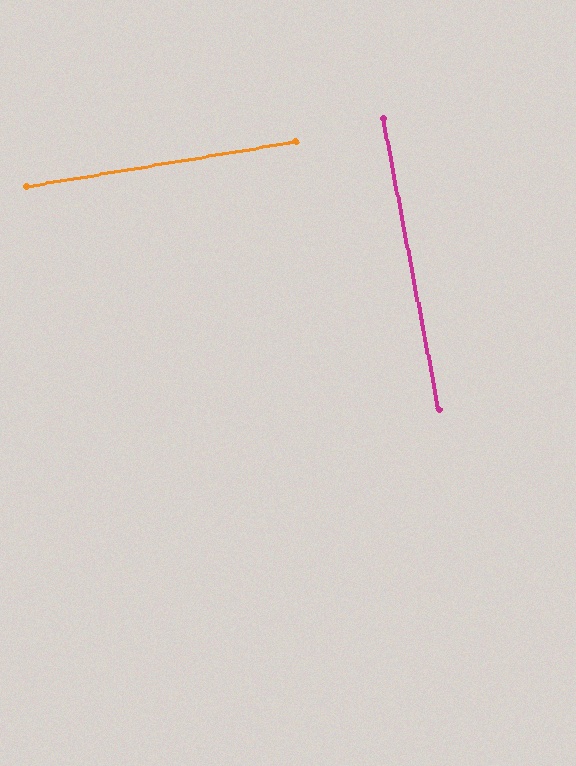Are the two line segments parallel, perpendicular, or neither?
Perpendicular — they meet at approximately 89°.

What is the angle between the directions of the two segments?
Approximately 89 degrees.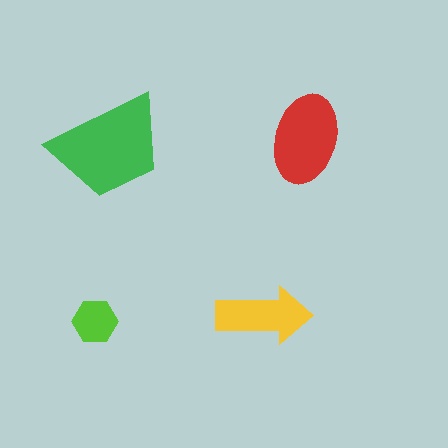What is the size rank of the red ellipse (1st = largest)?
2nd.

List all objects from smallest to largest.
The lime hexagon, the yellow arrow, the red ellipse, the green trapezoid.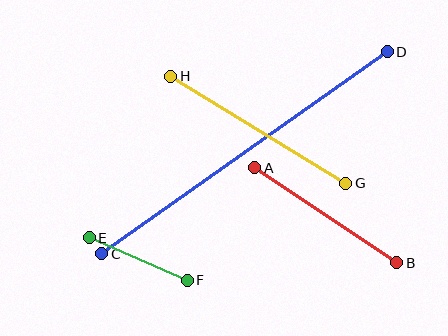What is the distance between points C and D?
The distance is approximately 350 pixels.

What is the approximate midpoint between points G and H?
The midpoint is at approximately (258, 130) pixels.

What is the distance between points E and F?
The distance is approximately 107 pixels.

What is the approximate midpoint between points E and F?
The midpoint is at approximately (138, 259) pixels.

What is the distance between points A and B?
The distance is approximately 170 pixels.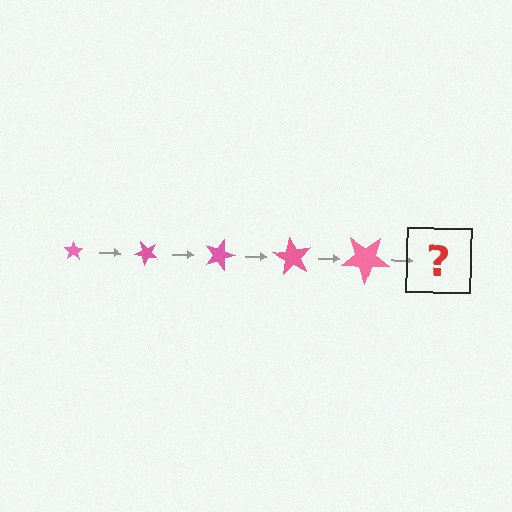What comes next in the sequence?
The next element should be a star, larger than the previous one and rotated 225 degrees from the start.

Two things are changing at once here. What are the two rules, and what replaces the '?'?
The two rules are that the star grows larger each step and it rotates 45 degrees each step. The '?' should be a star, larger than the previous one and rotated 225 degrees from the start.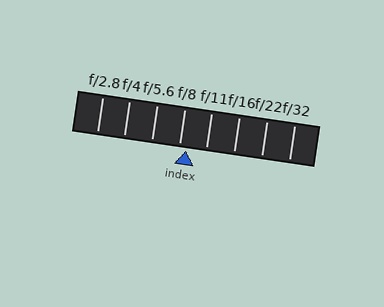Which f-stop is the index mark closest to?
The index mark is closest to f/8.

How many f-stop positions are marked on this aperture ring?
There are 8 f-stop positions marked.